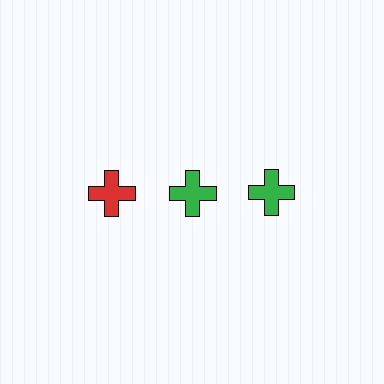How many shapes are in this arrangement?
There are 3 shapes arranged in a grid pattern.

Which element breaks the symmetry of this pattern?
The red cross in the top row, leftmost column breaks the symmetry. All other shapes are green crosses.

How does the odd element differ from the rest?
It has a different color: red instead of green.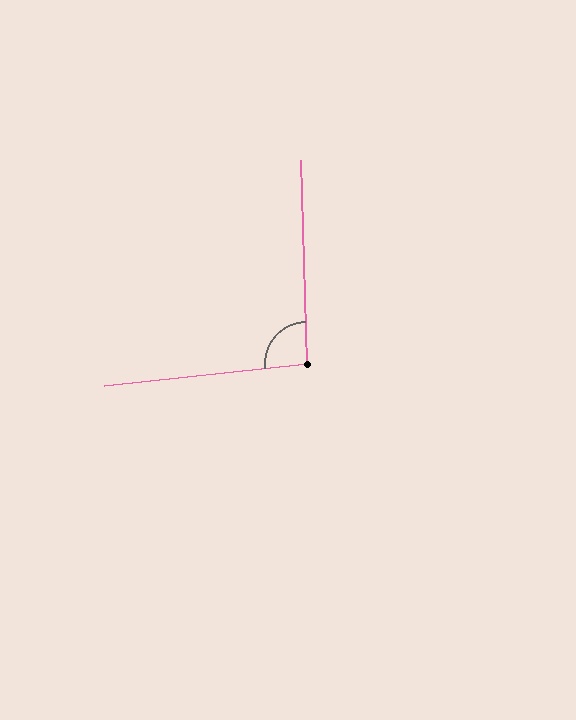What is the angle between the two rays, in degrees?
Approximately 95 degrees.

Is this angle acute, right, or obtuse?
It is approximately a right angle.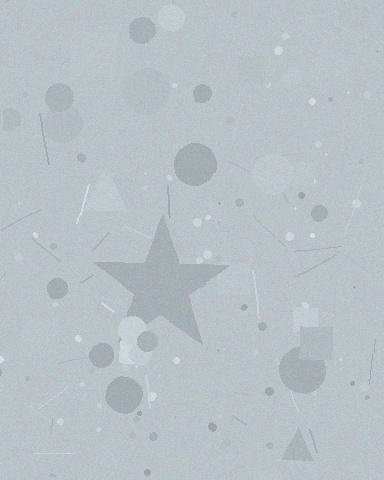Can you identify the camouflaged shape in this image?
The camouflaged shape is a star.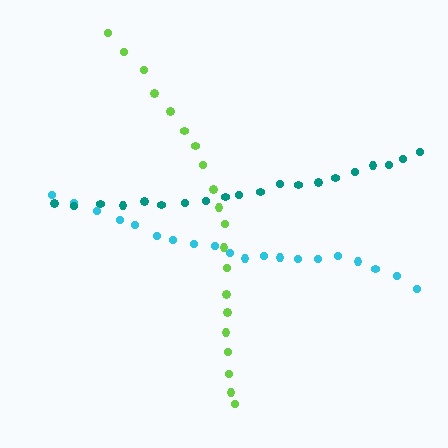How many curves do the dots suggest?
There are 3 distinct paths.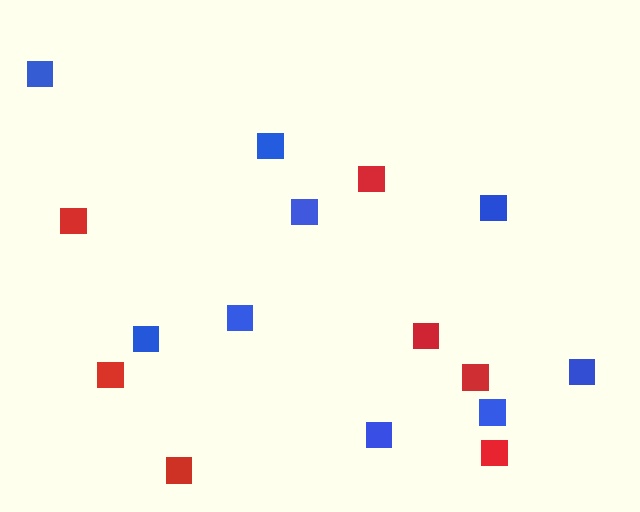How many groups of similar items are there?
There are 2 groups: one group of blue squares (9) and one group of red squares (7).